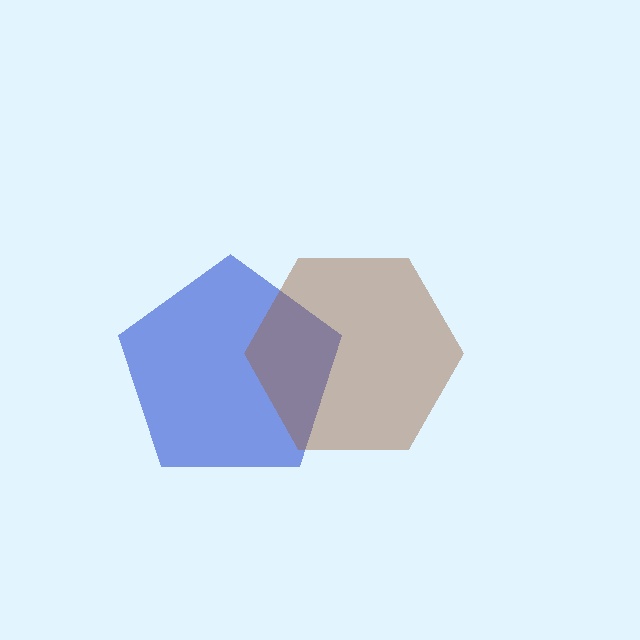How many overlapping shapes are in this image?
There are 2 overlapping shapes in the image.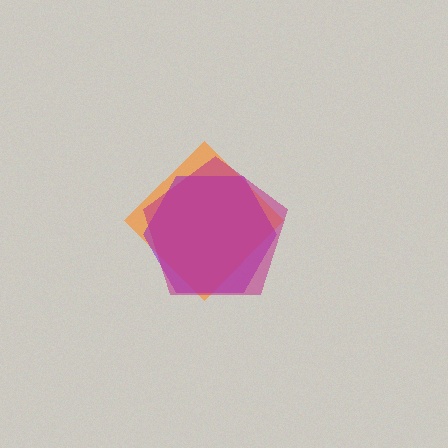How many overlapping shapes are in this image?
There are 3 overlapping shapes in the image.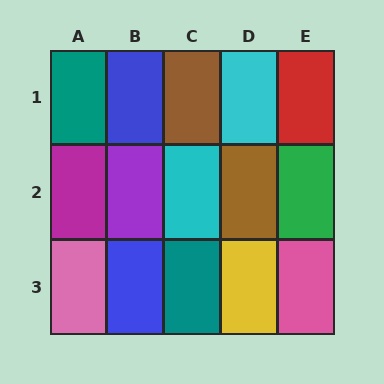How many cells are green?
1 cell is green.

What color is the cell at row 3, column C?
Teal.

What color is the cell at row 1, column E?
Red.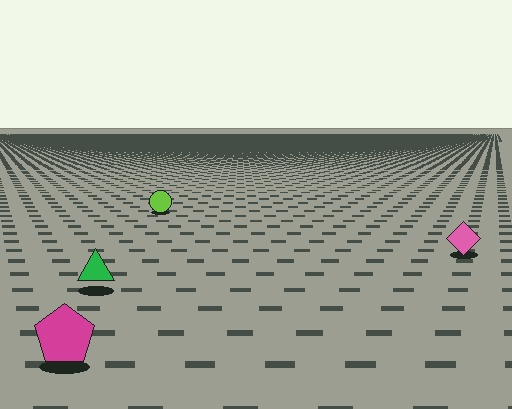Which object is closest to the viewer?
The magenta pentagon is closest. The texture marks near it are larger and more spread out.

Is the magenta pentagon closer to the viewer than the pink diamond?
Yes. The magenta pentagon is closer — you can tell from the texture gradient: the ground texture is coarser near it.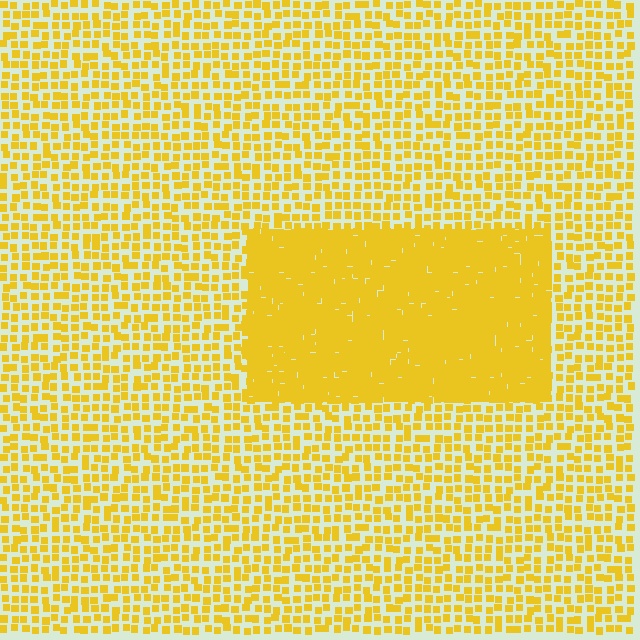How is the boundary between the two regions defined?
The boundary is defined by a change in element density (approximately 2.6x ratio). All elements are the same color, size, and shape.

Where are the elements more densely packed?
The elements are more densely packed inside the rectangle boundary.